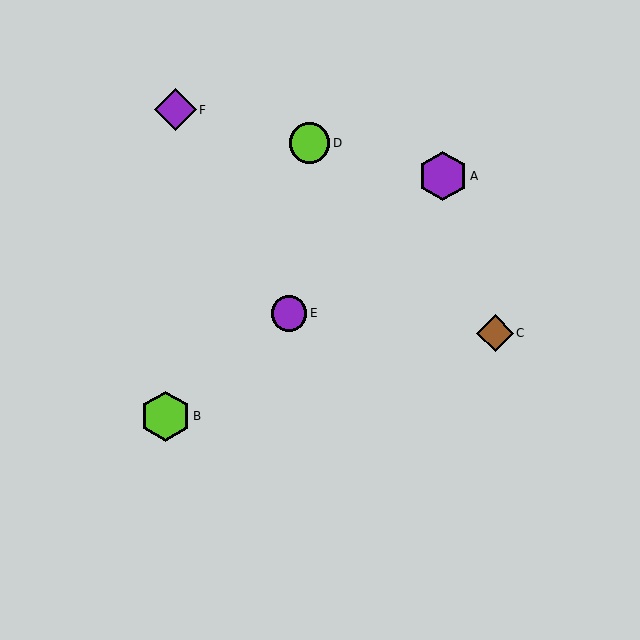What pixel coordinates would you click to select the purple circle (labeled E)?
Click at (289, 313) to select the purple circle E.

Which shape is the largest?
The lime hexagon (labeled B) is the largest.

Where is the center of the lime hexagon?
The center of the lime hexagon is at (165, 416).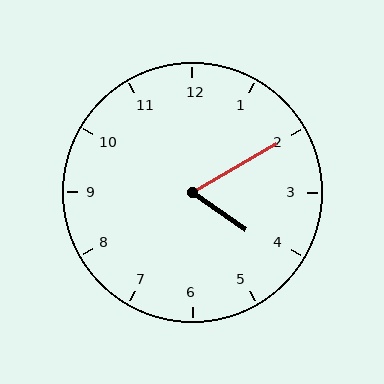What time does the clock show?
4:10.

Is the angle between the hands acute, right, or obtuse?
It is acute.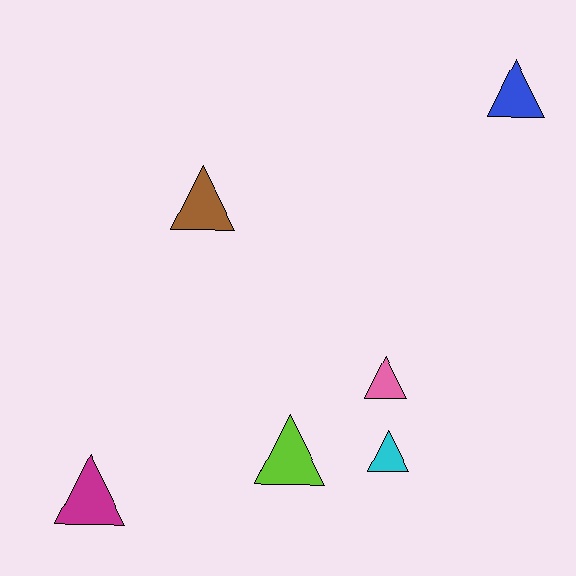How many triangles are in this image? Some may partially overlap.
There are 6 triangles.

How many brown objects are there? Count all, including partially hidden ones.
There is 1 brown object.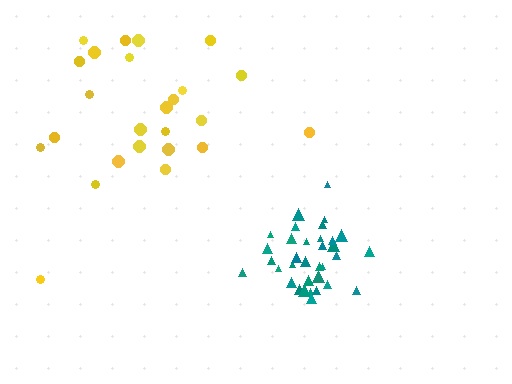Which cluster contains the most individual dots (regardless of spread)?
Teal (34).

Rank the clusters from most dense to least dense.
teal, yellow.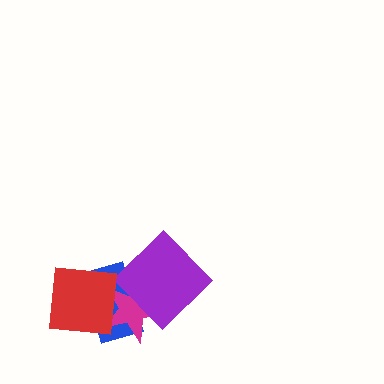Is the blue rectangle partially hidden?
Yes, it is partially covered by another shape.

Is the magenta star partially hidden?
Yes, it is partially covered by another shape.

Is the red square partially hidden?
No, no other shape covers it.